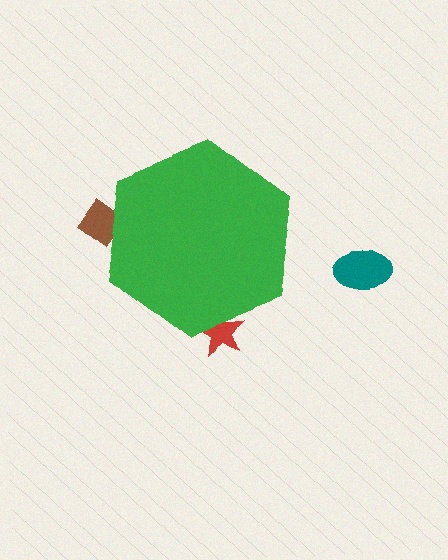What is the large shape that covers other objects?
A green hexagon.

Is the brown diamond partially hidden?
Yes, the brown diamond is partially hidden behind the green hexagon.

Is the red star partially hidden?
Yes, the red star is partially hidden behind the green hexagon.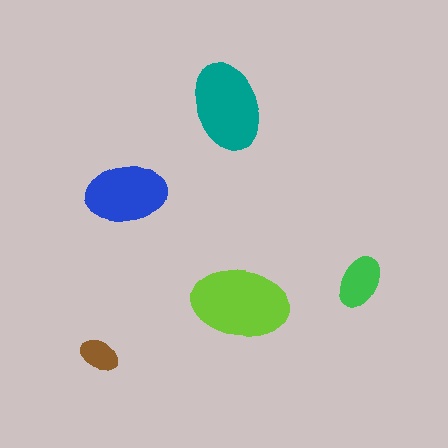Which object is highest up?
The teal ellipse is topmost.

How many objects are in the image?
There are 5 objects in the image.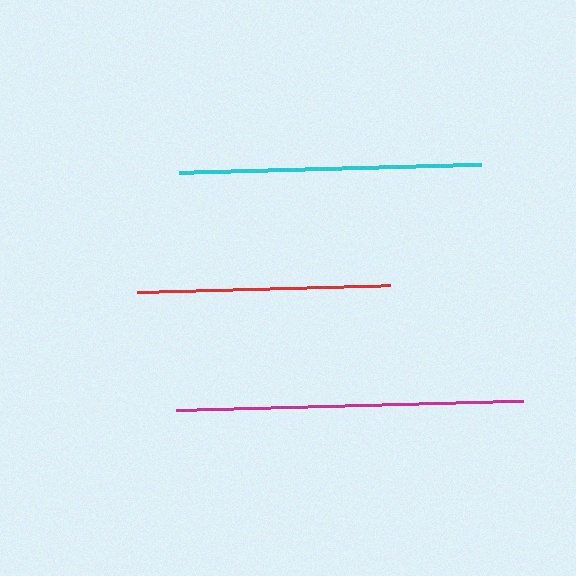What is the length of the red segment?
The red segment is approximately 252 pixels long.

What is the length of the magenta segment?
The magenta segment is approximately 347 pixels long.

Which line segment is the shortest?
The red line is the shortest at approximately 252 pixels.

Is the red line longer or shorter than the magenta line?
The magenta line is longer than the red line.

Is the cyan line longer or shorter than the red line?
The cyan line is longer than the red line.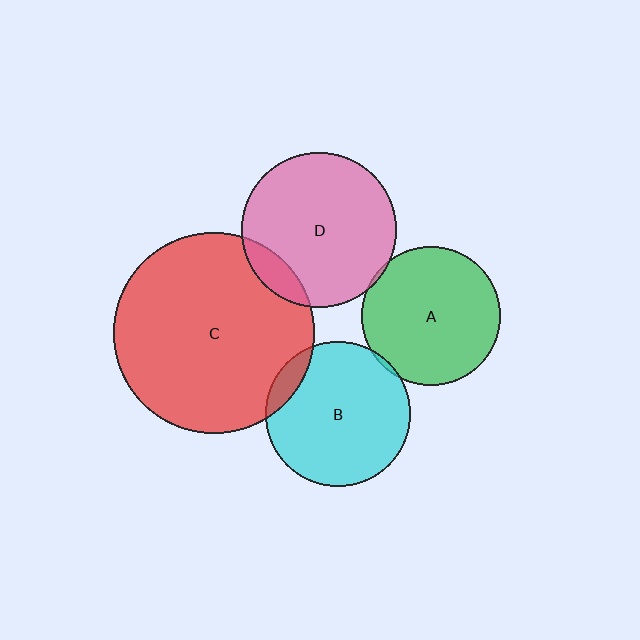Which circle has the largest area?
Circle C (red).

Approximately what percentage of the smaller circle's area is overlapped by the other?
Approximately 10%.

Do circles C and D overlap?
Yes.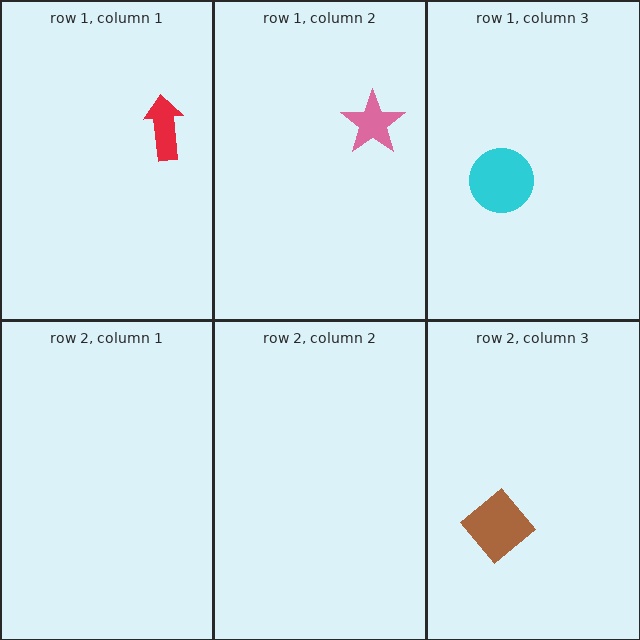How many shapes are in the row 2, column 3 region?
1.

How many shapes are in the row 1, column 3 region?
1.